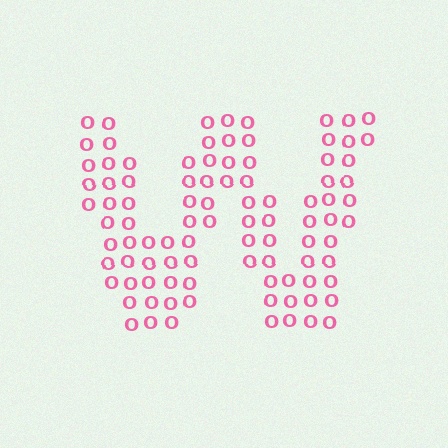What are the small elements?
The small elements are letter O's.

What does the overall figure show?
The overall figure shows the letter W.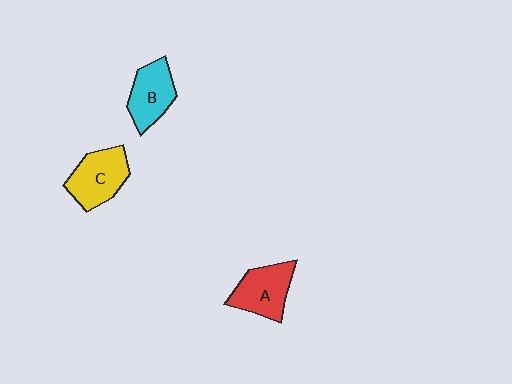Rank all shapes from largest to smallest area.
From largest to smallest: C (yellow), A (red), B (cyan).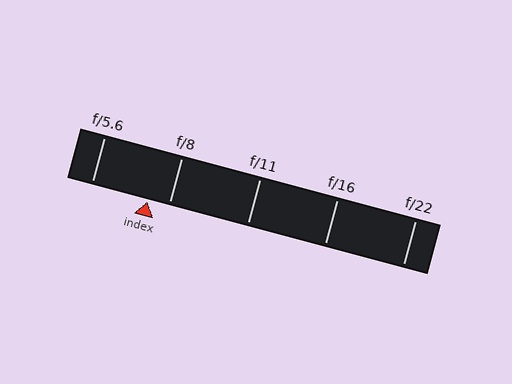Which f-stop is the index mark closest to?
The index mark is closest to f/8.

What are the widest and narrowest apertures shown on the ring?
The widest aperture shown is f/5.6 and the narrowest is f/22.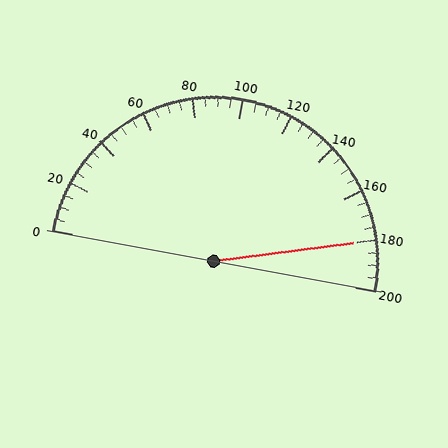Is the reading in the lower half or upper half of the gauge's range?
The reading is in the upper half of the range (0 to 200).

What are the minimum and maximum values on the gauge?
The gauge ranges from 0 to 200.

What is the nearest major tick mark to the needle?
The nearest major tick mark is 180.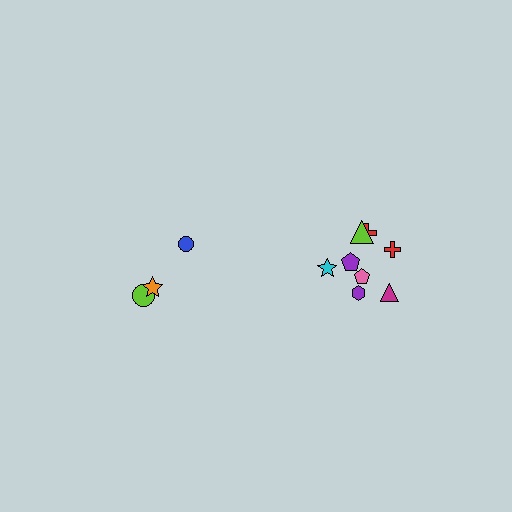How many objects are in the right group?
There are 8 objects.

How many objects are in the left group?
There are 3 objects.